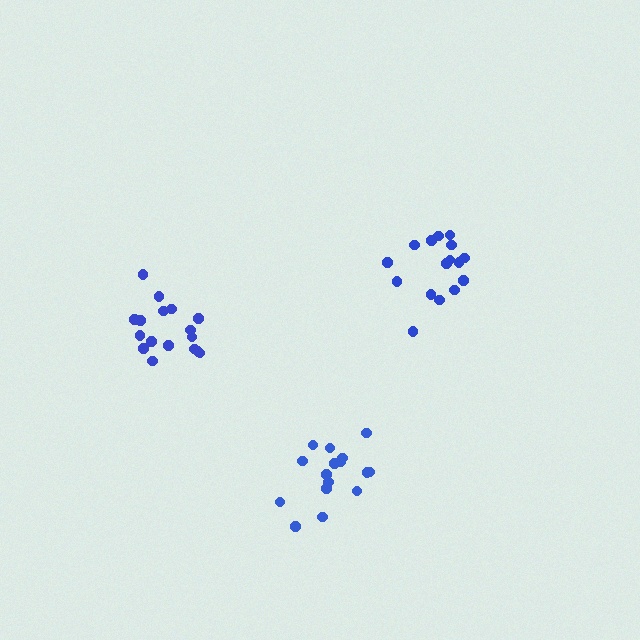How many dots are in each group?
Group 1: 16 dots, Group 2: 16 dots, Group 3: 17 dots (49 total).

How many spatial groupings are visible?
There are 3 spatial groupings.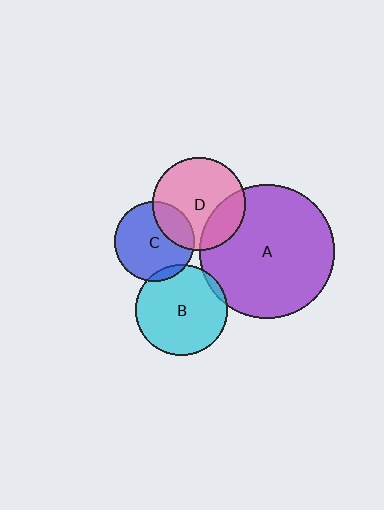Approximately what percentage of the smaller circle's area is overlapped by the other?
Approximately 25%.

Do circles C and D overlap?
Yes.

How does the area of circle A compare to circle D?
Approximately 2.1 times.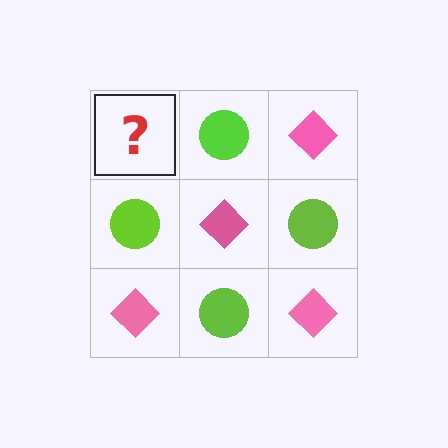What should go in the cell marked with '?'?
The missing cell should contain a pink diamond.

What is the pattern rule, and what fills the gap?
The rule is that it alternates pink diamond and lime circle in a checkerboard pattern. The gap should be filled with a pink diamond.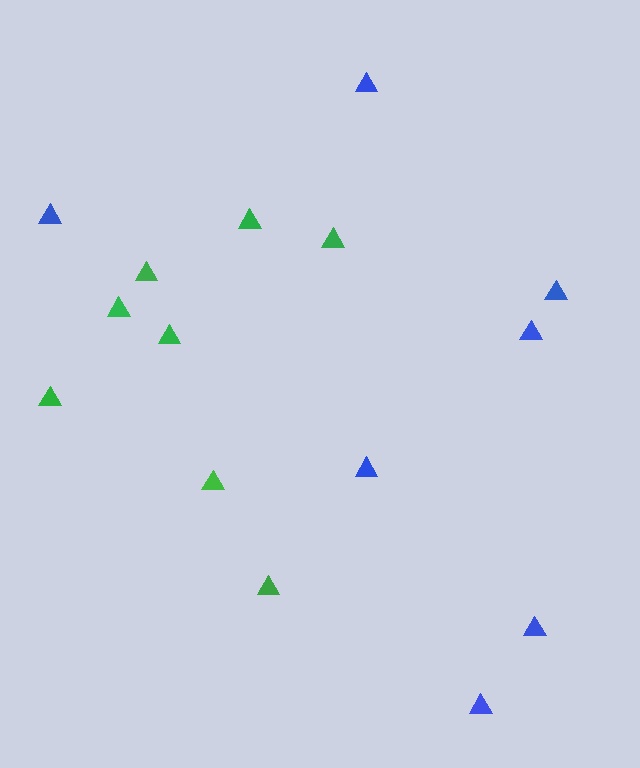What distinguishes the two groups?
There are 2 groups: one group of green triangles (8) and one group of blue triangles (7).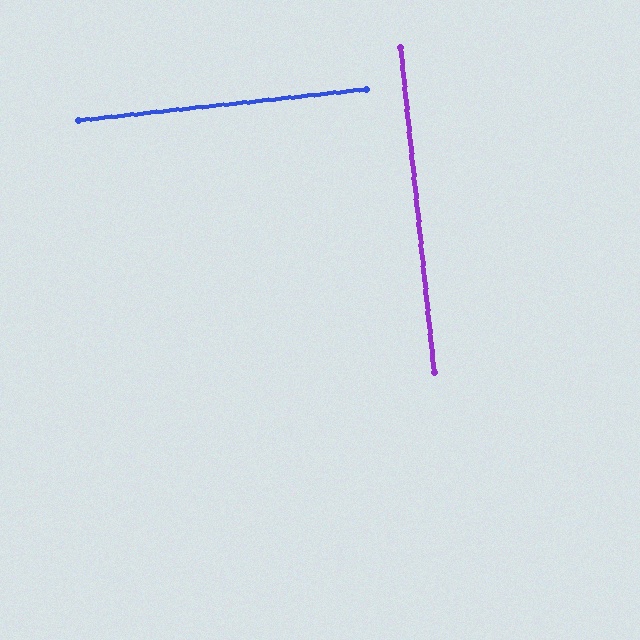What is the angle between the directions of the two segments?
Approximately 90 degrees.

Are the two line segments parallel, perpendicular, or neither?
Perpendicular — they meet at approximately 90°.